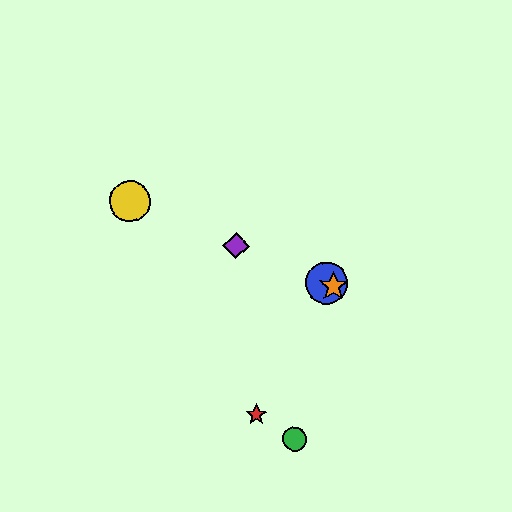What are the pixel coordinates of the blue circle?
The blue circle is at (327, 283).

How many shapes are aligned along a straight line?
4 shapes (the blue circle, the yellow circle, the purple diamond, the orange star) are aligned along a straight line.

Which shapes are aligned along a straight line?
The blue circle, the yellow circle, the purple diamond, the orange star are aligned along a straight line.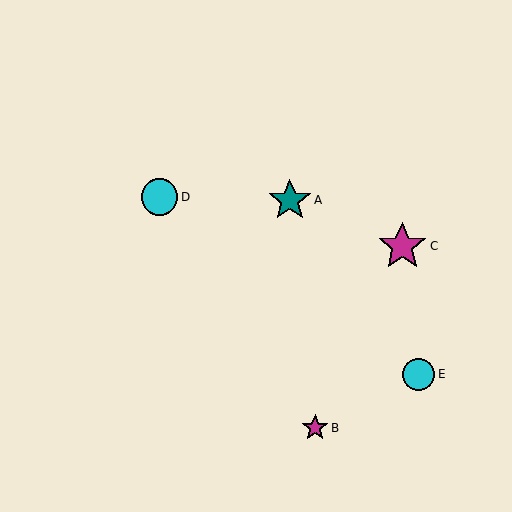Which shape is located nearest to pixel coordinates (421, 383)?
The cyan circle (labeled E) at (419, 374) is nearest to that location.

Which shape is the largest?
The magenta star (labeled C) is the largest.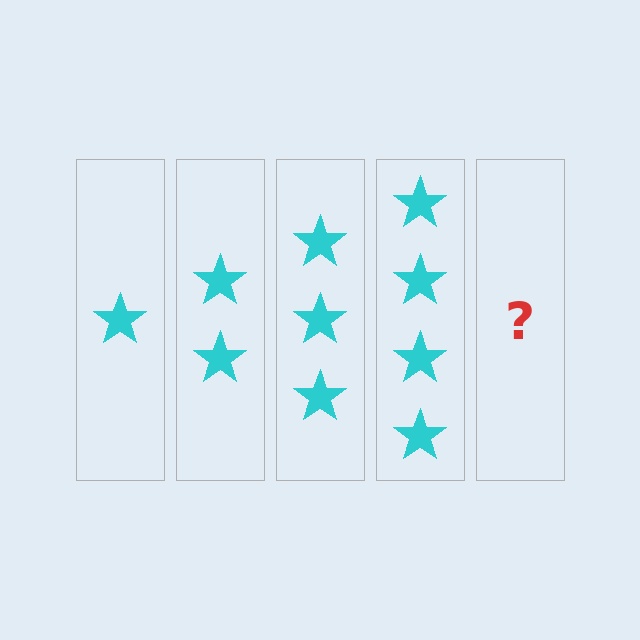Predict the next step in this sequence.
The next step is 5 stars.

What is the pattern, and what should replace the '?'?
The pattern is that each step adds one more star. The '?' should be 5 stars.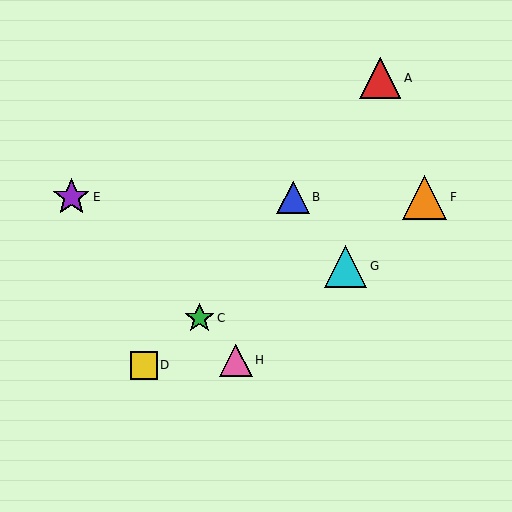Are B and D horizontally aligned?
No, B is at y≈197 and D is at y≈365.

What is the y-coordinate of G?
Object G is at y≈266.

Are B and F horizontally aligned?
Yes, both are at y≈197.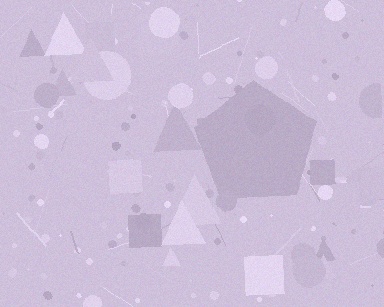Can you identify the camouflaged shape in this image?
The camouflaged shape is a pentagon.